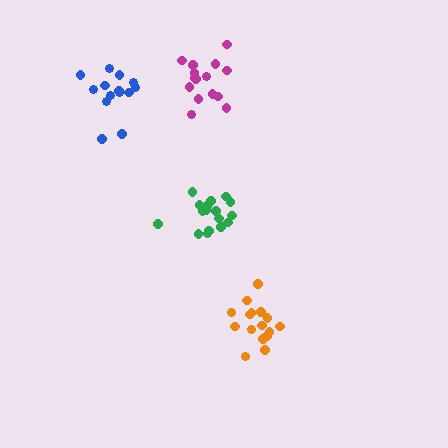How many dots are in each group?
Group 1: 17 dots, Group 2: 14 dots, Group 3: 16 dots, Group 4: 15 dots (62 total).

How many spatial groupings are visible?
There are 4 spatial groupings.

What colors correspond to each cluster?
The clusters are colored: green, blue, orange, magenta.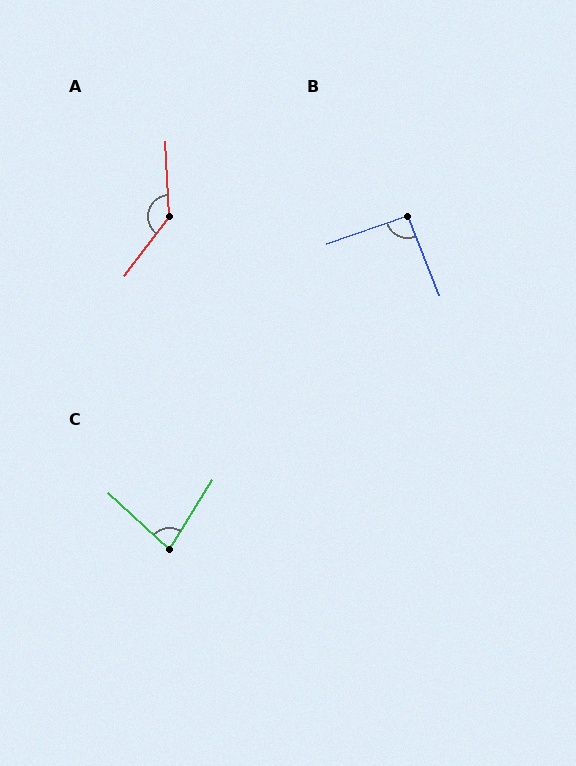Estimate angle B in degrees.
Approximately 93 degrees.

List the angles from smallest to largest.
C (79°), B (93°), A (140°).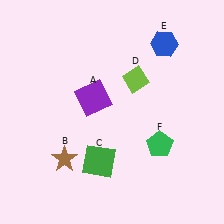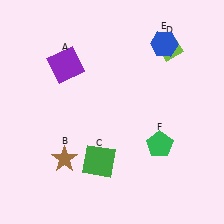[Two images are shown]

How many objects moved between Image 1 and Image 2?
2 objects moved between the two images.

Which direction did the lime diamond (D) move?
The lime diamond (D) moved right.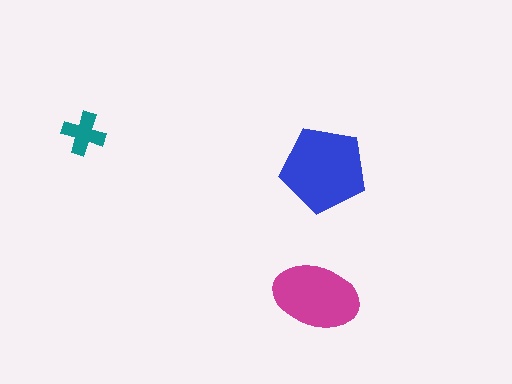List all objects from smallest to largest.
The teal cross, the magenta ellipse, the blue pentagon.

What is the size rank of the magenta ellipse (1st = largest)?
2nd.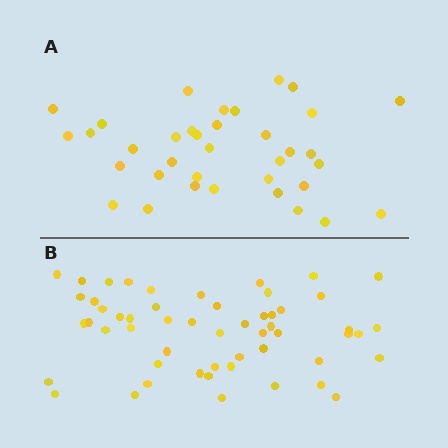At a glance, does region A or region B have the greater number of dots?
Region B (the bottom region) has more dots.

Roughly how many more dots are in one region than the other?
Region B has approximately 20 more dots than region A.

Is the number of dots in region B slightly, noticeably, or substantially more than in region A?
Region B has substantially more. The ratio is roughly 1.5 to 1.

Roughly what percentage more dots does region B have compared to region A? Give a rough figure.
About 50% more.